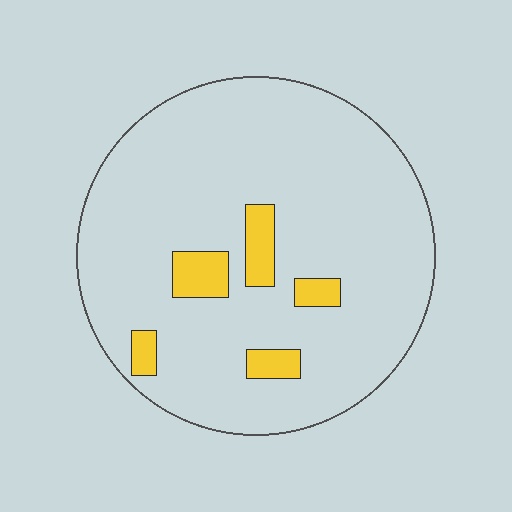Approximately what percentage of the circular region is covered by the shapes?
Approximately 10%.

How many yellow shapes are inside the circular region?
5.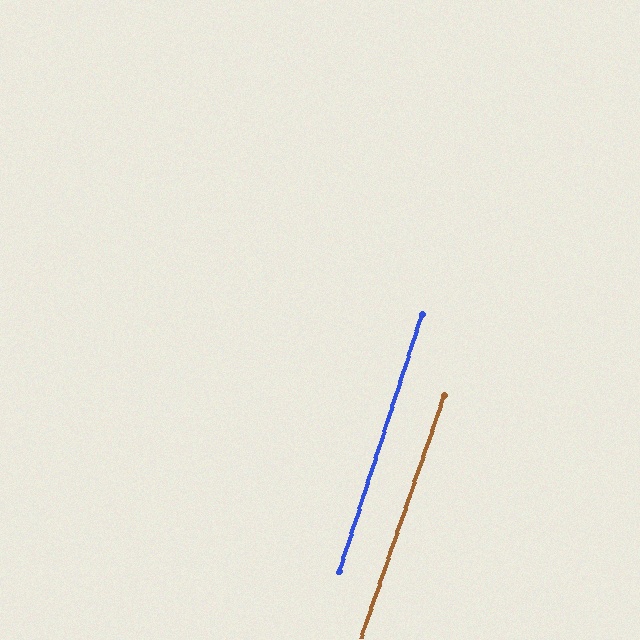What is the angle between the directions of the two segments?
Approximately 1 degree.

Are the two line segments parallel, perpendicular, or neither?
Parallel — their directions differ by only 1.1°.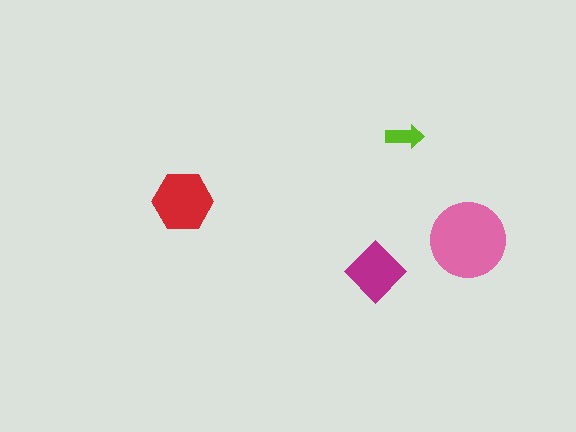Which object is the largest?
The pink circle.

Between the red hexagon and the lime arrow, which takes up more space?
The red hexagon.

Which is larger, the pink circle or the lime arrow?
The pink circle.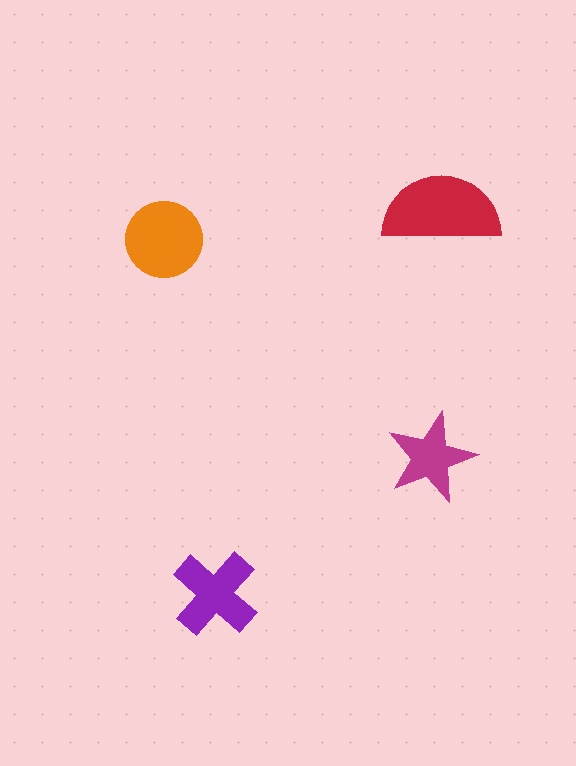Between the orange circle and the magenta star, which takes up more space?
The orange circle.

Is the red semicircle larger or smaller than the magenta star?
Larger.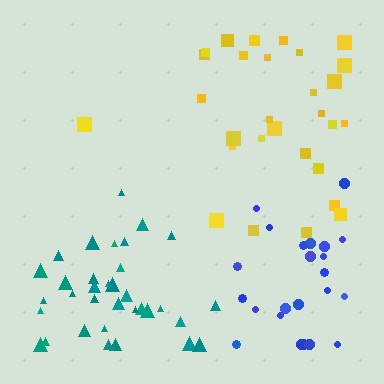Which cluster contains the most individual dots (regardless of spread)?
Teal (34).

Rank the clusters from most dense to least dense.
teal, blue, yellow.